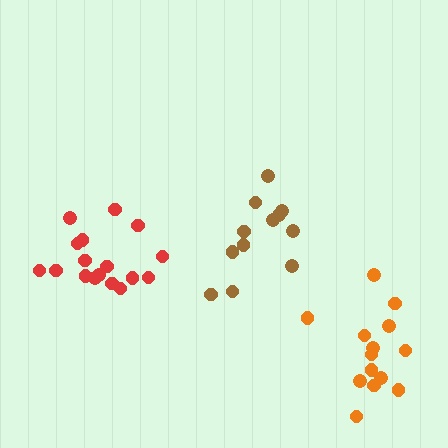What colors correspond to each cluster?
The clusters are colored: red, orange, brown.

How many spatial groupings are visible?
There are 3 spatial groupings.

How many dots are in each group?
Group 1: 17 dots, Group 2: 14 dots, Group 3: 12 dots (43 total).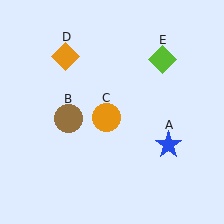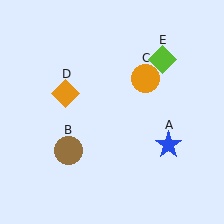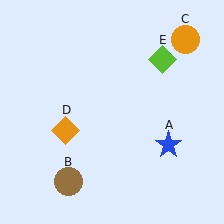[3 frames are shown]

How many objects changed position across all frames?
3 objects changed position: brown circle (object B), orange circle (object C), orange diamond (object D).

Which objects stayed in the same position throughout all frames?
Blue star (object A) and lime diamond (object E) remained stationary.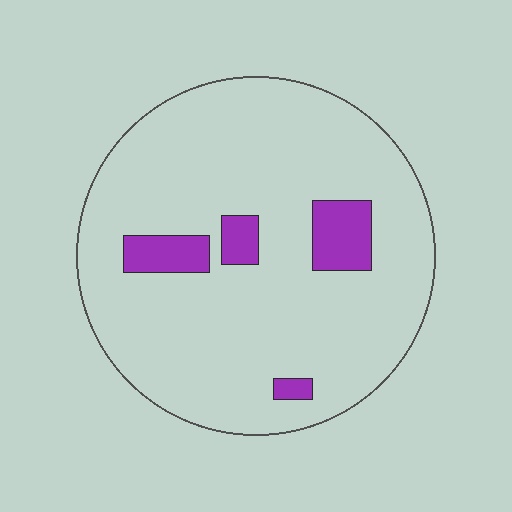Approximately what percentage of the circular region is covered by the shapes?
Approximately 10%.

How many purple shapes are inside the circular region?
4.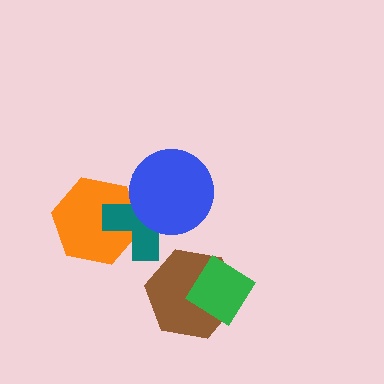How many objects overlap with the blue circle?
1 object overlaps with the blue circle.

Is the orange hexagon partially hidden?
Yes, it is partially covered by another shape.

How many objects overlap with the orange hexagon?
1 object overlaps with the orange hexagon.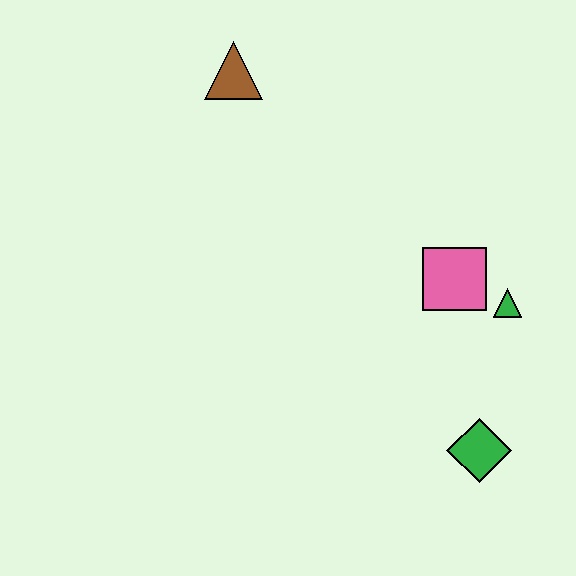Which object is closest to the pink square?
The green triangle is closest to the pink square.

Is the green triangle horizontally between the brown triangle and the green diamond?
No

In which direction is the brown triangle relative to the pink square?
The brown triangle is to the left of the pink square.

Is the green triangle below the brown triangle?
Yes